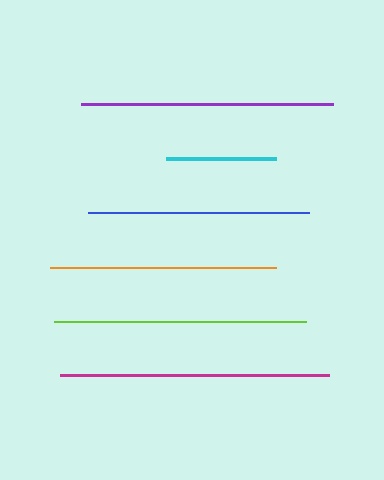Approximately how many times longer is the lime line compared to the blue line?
The lime line is approximately 1.1 times the length of the blue line.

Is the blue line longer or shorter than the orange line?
The orange line is longer than the blue line.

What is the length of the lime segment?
The lime segment is approximately 252 pixels long.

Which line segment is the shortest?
The cyan line is the shortest at approximately 110 pixels.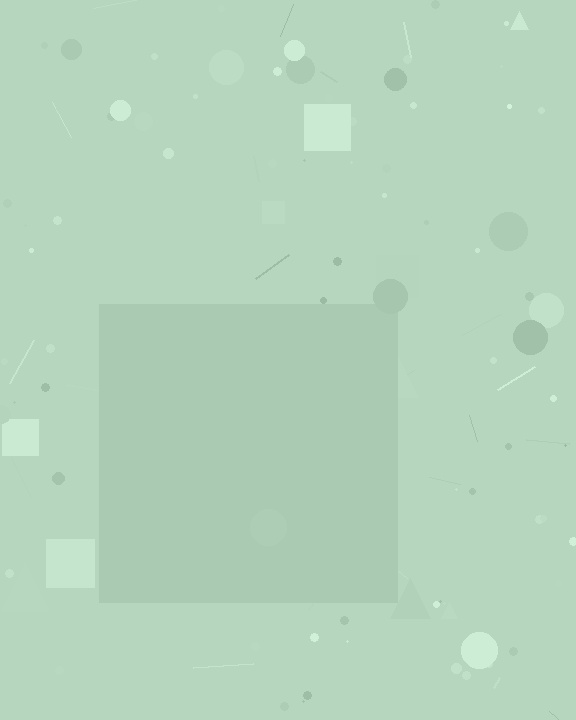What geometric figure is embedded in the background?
A square is embedded in the background.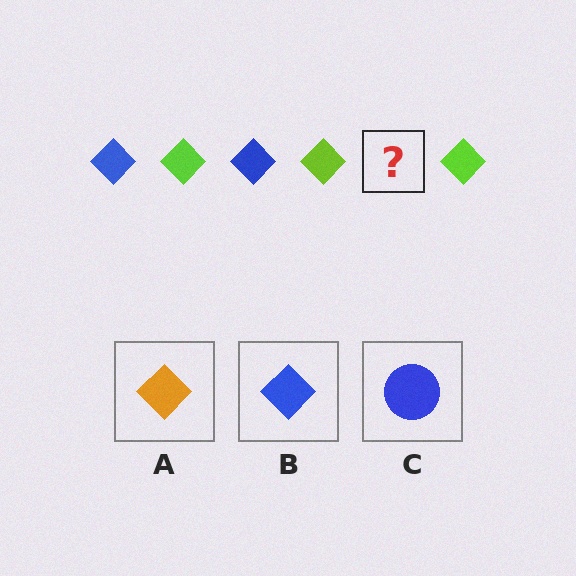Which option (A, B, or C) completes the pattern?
B.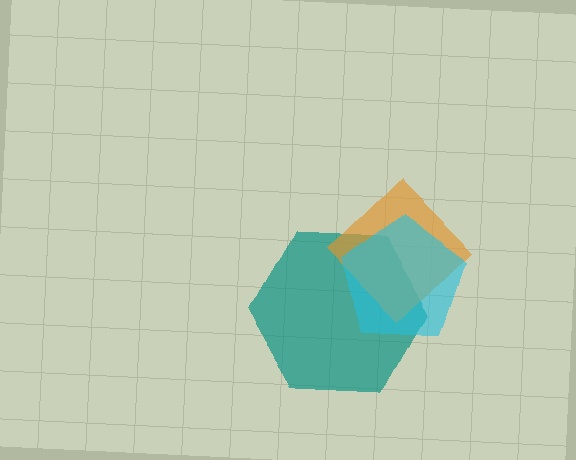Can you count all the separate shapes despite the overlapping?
Yes, there are 3 separate shapes.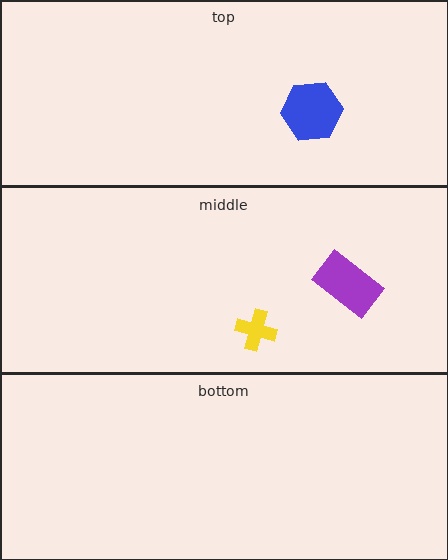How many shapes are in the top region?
1.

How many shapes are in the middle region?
2.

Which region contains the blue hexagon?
The top region.